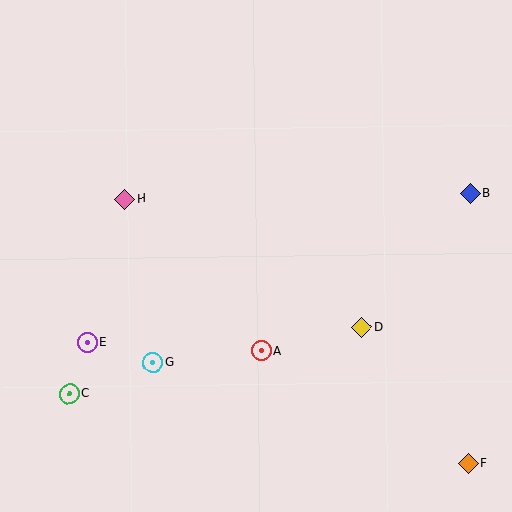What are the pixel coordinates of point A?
Point A is at (262, 351).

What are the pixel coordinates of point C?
Point C is at (69, 394).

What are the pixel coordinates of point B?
Point B is at (471, 194).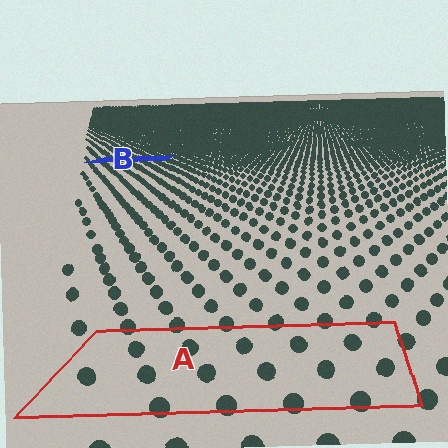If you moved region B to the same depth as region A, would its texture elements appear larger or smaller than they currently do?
They would appear larger. At a closer depth, the same texture elements are projected at a bigger on-screen size.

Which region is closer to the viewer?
Region A is closer. The texture elements there are larger and more spread out.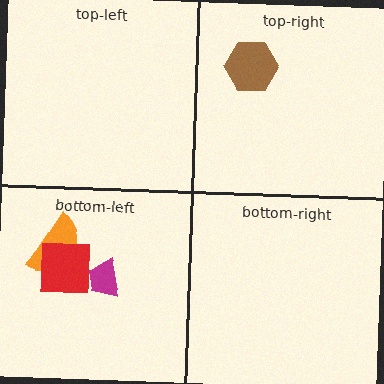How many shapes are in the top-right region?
1.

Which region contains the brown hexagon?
The top-right region.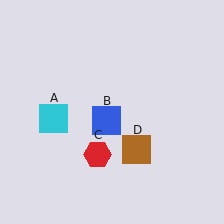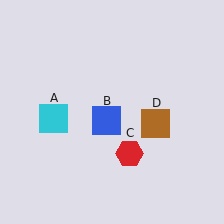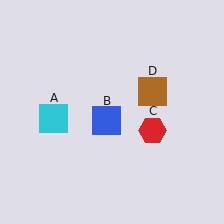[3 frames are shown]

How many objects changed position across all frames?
2 objects changed position: red hexagon (object C), brown square (object D).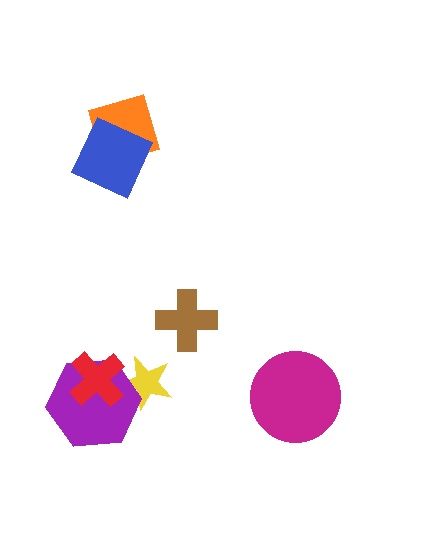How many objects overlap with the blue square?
1 object overlaps with the blue square.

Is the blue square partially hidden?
No, no other shape covers it.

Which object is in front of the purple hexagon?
The red cross is in front of the purple hexagon.